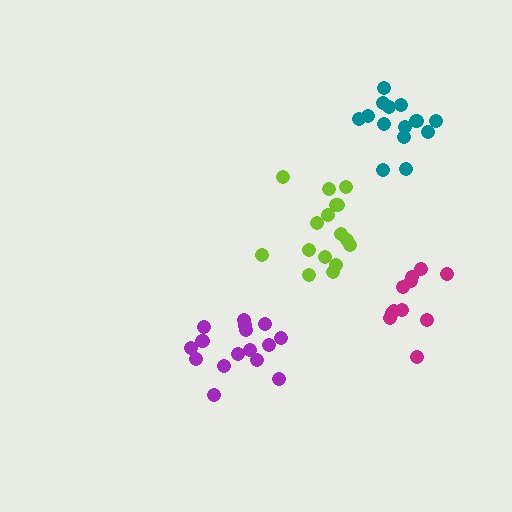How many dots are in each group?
Group 1: 16 dots, Group 2: 11 dots, Group 3: 16 dots, Group 4: 14 dots (57 total).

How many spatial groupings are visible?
There are 4 spatial groupings.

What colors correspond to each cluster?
The clusters are colored: lime, magenta, purple, teal.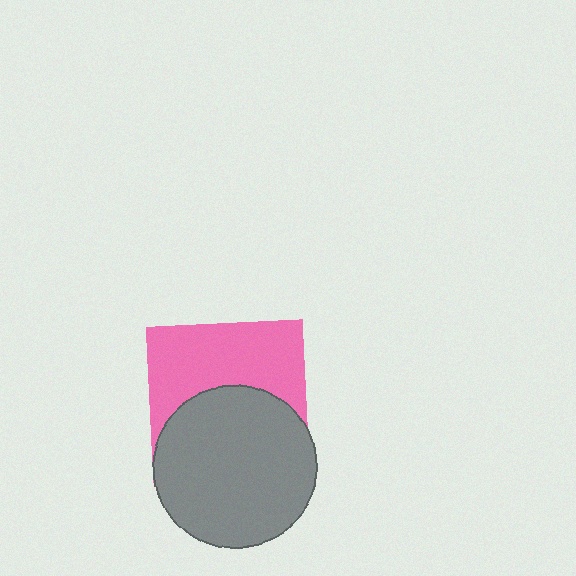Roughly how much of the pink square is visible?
About half of it is visible (roughly 50%).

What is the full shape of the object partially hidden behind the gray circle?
The partially hidden object is a pink square.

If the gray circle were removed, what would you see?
You would see the complete pink square.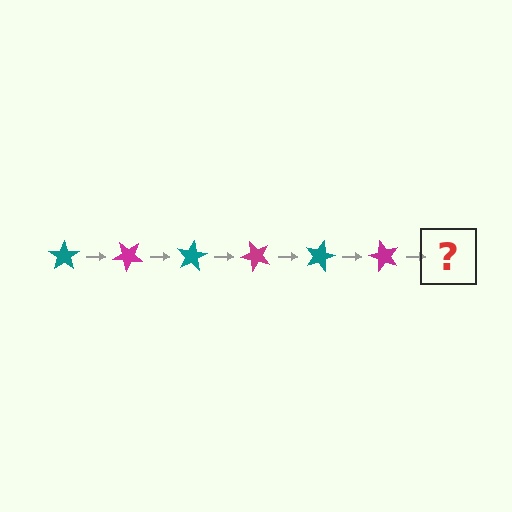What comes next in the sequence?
The next element should be a teal star, rotated 240 degrees from the start.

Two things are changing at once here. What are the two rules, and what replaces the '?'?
The two rules are that it rotates 40 degrees each step and the color cycles through teal and magenta. The '?' should be a teal star, rotated 240 degrees from the start.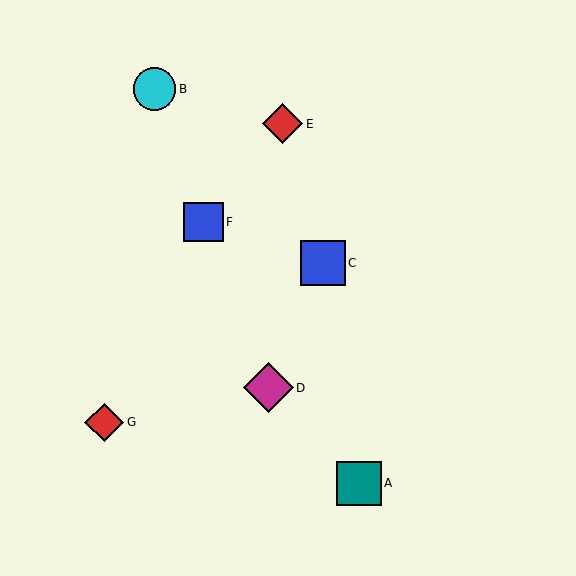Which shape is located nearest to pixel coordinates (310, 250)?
The blue square (labeled C) at (323, 263) is nearest to that location.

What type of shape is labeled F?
Shape F is a blue square.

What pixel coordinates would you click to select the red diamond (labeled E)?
Click at (283, 124) to select the red diamond E.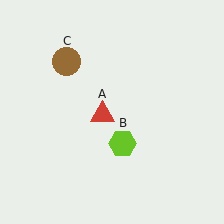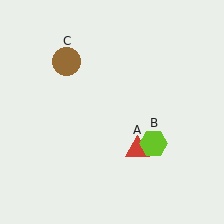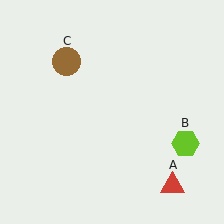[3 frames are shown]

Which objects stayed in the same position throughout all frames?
Brown circle (object C) remained stationary.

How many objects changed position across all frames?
2 objects changed position: red triangle (object A), lime hexagon (object B).